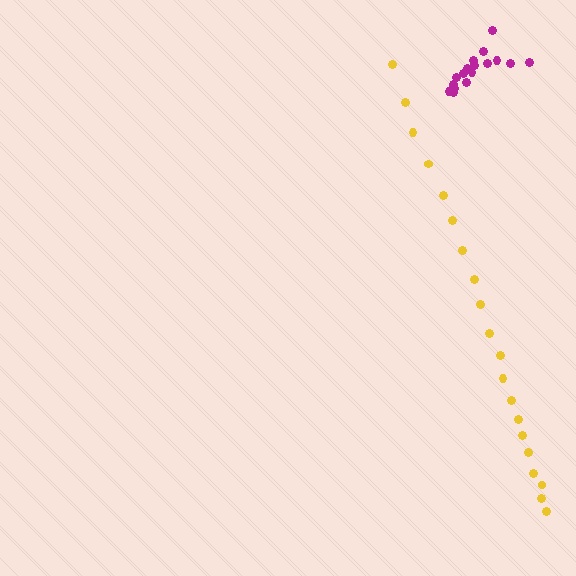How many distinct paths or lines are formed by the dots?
There are 2 distinct paths.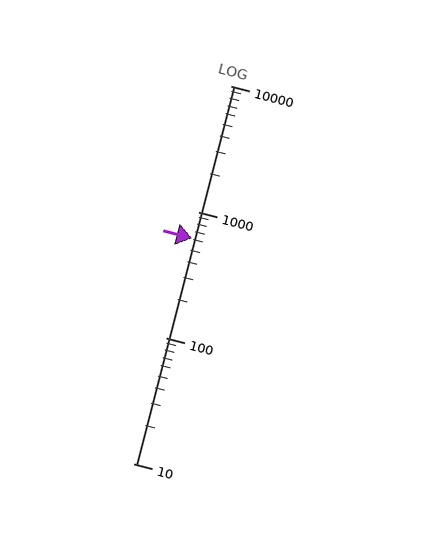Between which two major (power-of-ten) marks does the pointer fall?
The pointer is between 100 and 1000.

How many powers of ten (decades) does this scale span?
The scale spans 3 decades, from 10 to 10000.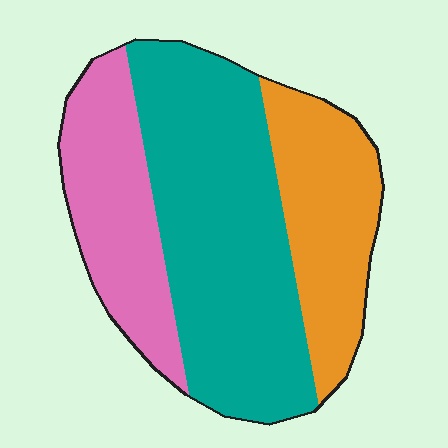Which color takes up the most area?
Teal, at roughly 50%.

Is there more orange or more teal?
Teal.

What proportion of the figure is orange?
Orange covers about 25% of the figure.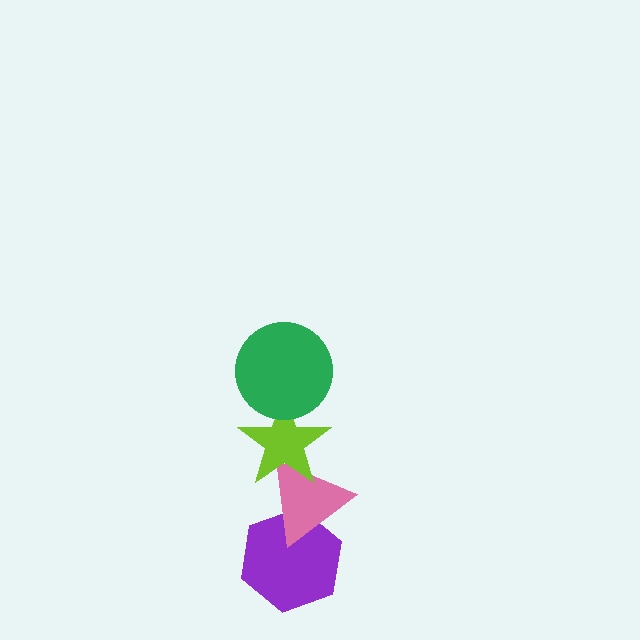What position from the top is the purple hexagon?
The purple hexagon is 4th from the top.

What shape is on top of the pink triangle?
The lime star is on top of the pink triangle.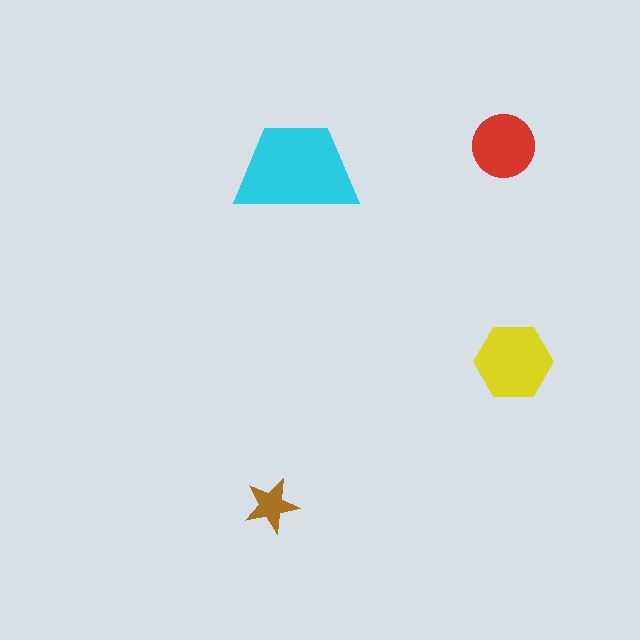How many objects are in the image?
There are 4 objects in the image.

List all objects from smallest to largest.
The brown star, the red circle, the yellow hexagon, the cyan trapezoid.